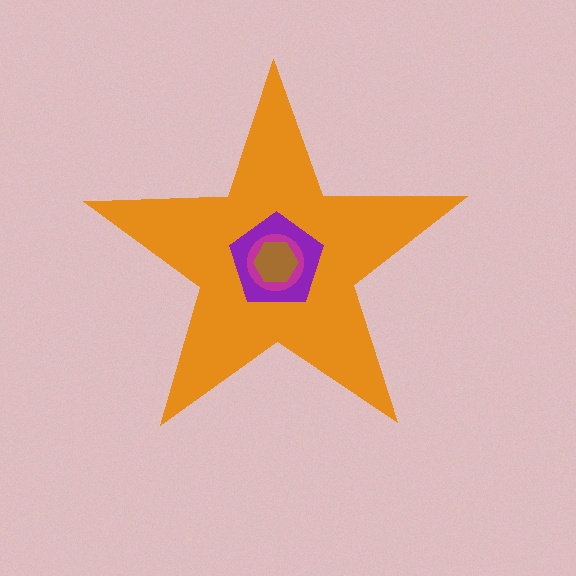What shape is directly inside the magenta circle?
The brown hexagon.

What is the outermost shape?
The orange star.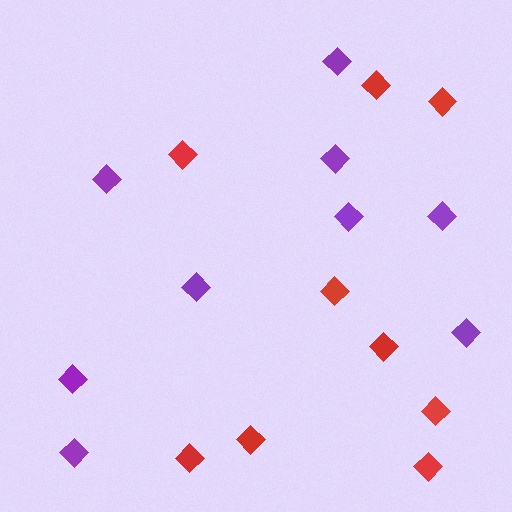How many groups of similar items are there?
There are 2 groups: one group of purple diamonds (9) and one group of red diamonds (9).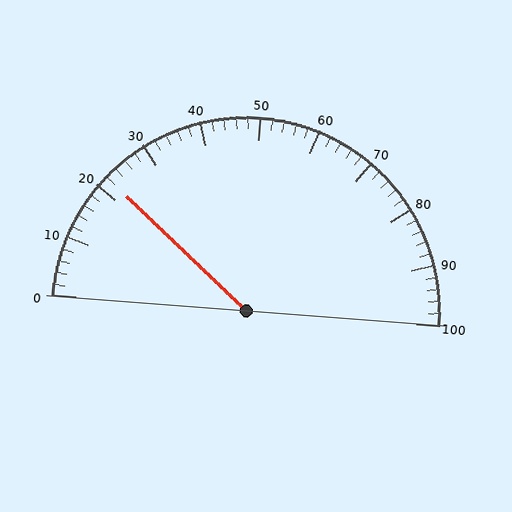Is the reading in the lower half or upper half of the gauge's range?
The reading is in the lower half of the range (0 to 100).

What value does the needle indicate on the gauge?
The needle indicates approximately 22.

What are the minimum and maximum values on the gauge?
The gauge ranges from 0 to 100.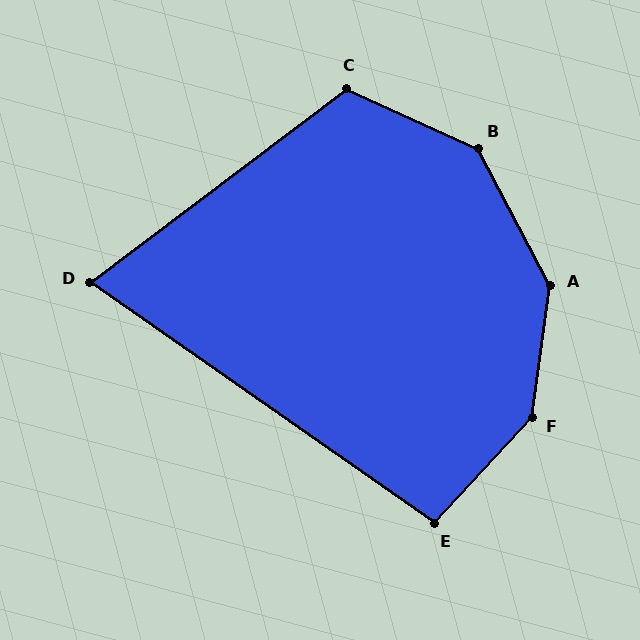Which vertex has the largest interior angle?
F, at approximately 145 degrees.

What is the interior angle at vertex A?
Approximately 144 degrees (obtuse).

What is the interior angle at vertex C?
Approximately 118 degrees (obtuse).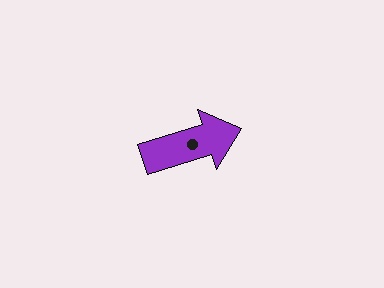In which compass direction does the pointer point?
East.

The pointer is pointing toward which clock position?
Roughly 2 o'clock.